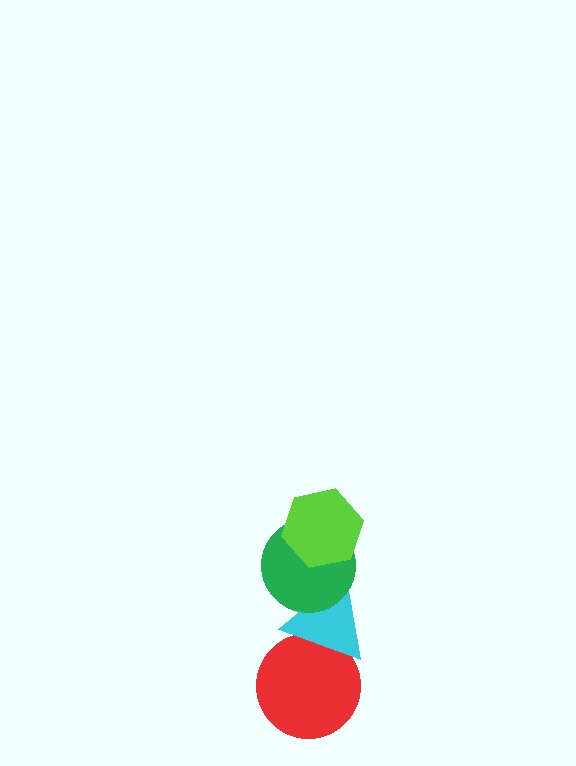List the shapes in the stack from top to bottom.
From top to bottom: the lime hexagon, the green circle, the cyan triangle, the red circle.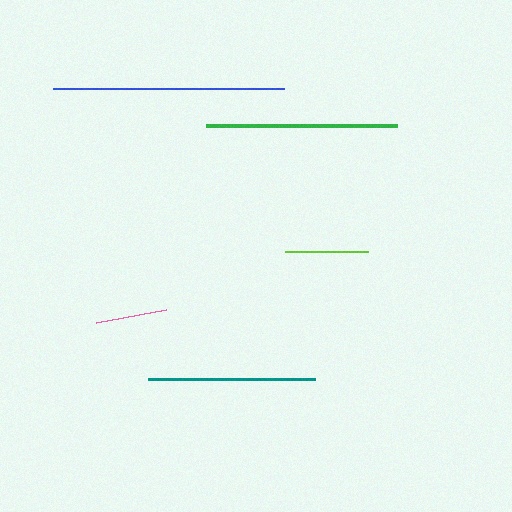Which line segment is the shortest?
The pink line is the shortest at approximately 71 pixels.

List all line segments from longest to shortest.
From longest to shortest: blue, green, teal, lime, pink.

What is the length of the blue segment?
The blue segment is approximately 231 pixels long.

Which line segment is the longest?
The blue line is the longest at approximately 231 pixels.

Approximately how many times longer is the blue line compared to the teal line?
The blue line is approximately 1.4 times the length of the teal line.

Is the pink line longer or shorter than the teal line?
The teal line is longer than the pink line.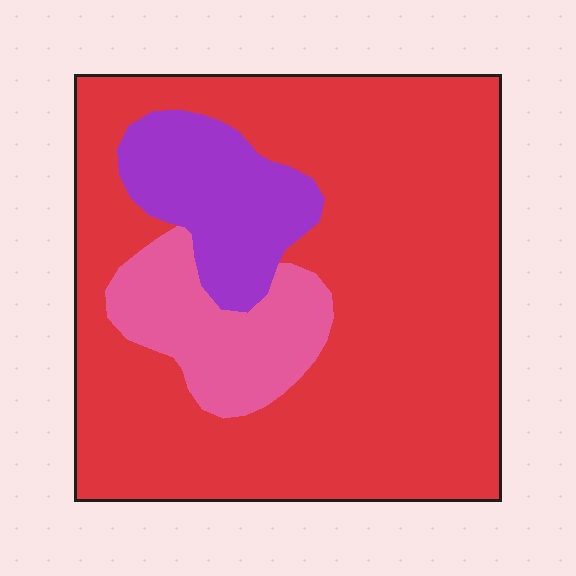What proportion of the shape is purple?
Purple covers around 15% of the shape.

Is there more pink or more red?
Red.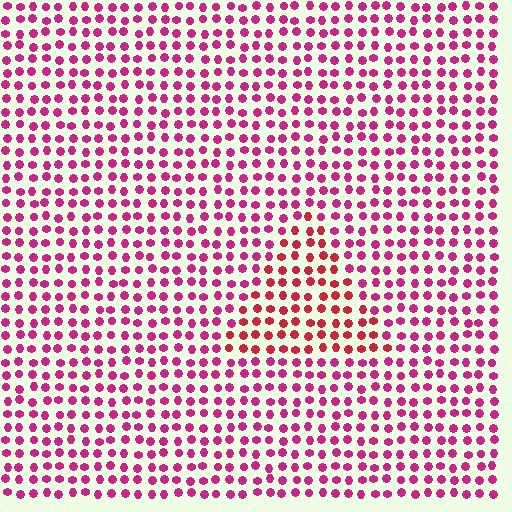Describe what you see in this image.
The image is filled with small magenta elements in a uniform arrangement. A triangle-shaped region is visible where the elements are tinted to a slightly different hue, forming a subtle color boundary.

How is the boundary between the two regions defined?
The boundary is defined purely by a slight shift in hue (about 28 degrees). Spacing, size, and orientation are identical on both sides.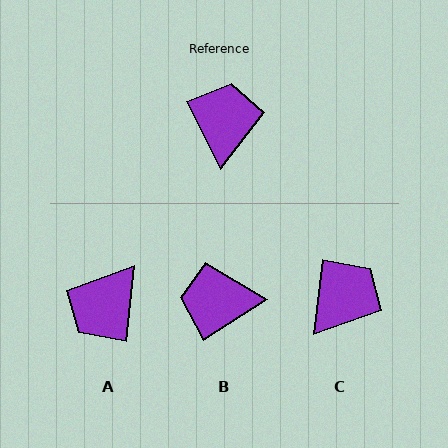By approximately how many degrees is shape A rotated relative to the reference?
Approximately 147 degrees counter-clockwise.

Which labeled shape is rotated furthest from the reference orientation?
A, about 147 degrees away.